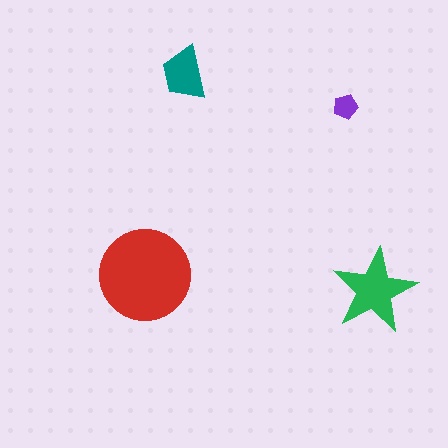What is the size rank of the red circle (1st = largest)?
1st.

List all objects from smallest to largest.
The purple pentagon, the teal trapezoid, the green star, the red circle.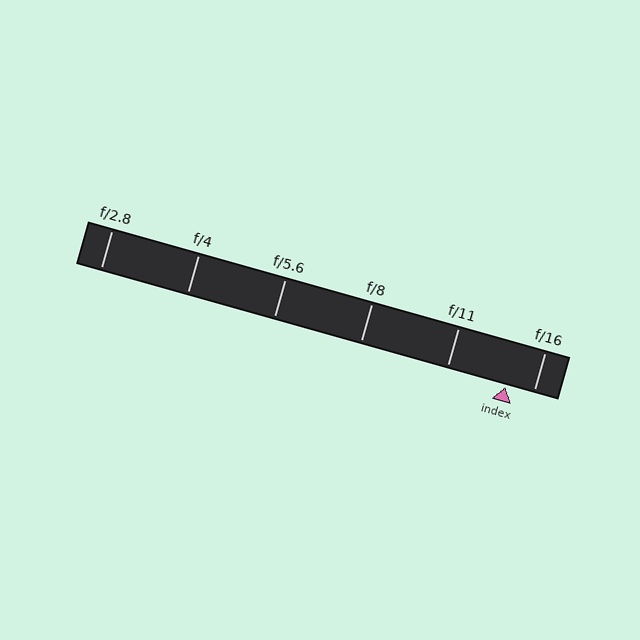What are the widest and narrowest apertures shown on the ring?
The widest aperture shown is f/2.8 and the narrowest is f/16.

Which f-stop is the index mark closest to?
The index mark is closest to f/16.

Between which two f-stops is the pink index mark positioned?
The index mark is between f/11 and f/16.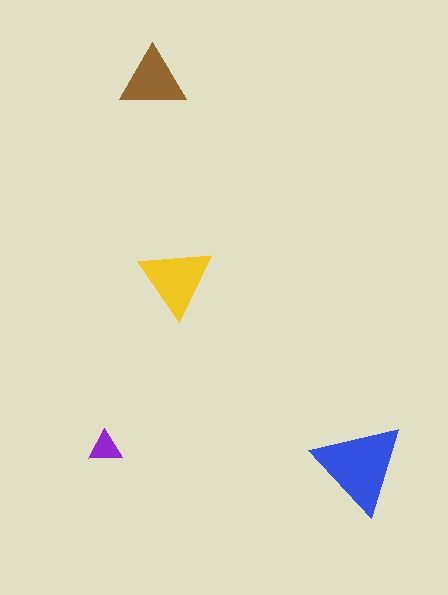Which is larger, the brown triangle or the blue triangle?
The blue one.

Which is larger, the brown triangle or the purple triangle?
The brown one.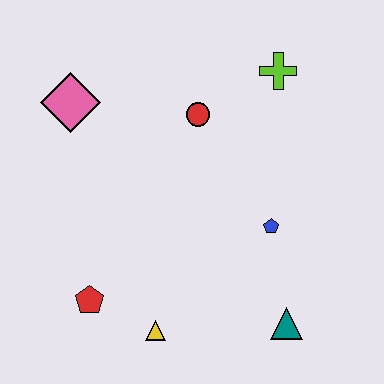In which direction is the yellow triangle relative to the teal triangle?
The yellow triangle is to the left of the teal triangle.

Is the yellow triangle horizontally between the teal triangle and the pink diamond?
Yes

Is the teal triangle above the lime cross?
No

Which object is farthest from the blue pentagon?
The pink diamond is farthest from the blue pentagon.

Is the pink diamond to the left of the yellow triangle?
Yes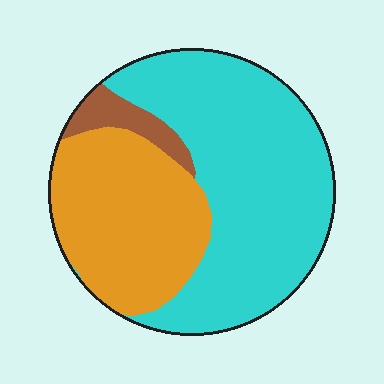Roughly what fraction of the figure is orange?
Orange takes up about one third (1/3) of the figure.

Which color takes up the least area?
Brown, at roughly 5%.